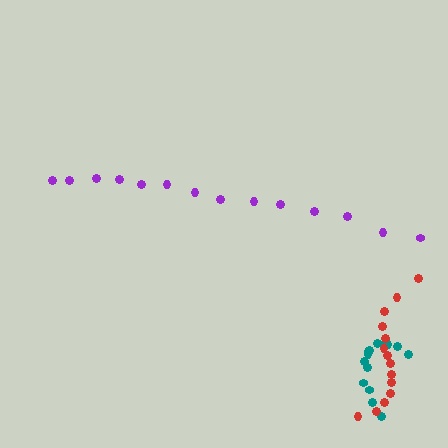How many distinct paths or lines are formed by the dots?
There are 3 distinct paths.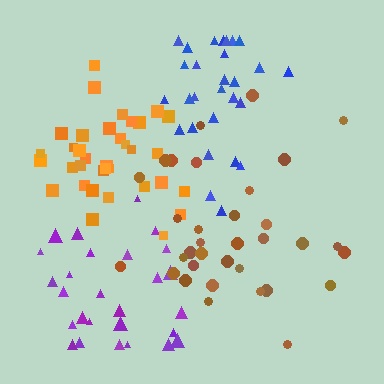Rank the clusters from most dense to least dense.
blue, orange, purple, brown.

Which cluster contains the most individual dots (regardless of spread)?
Orange (35).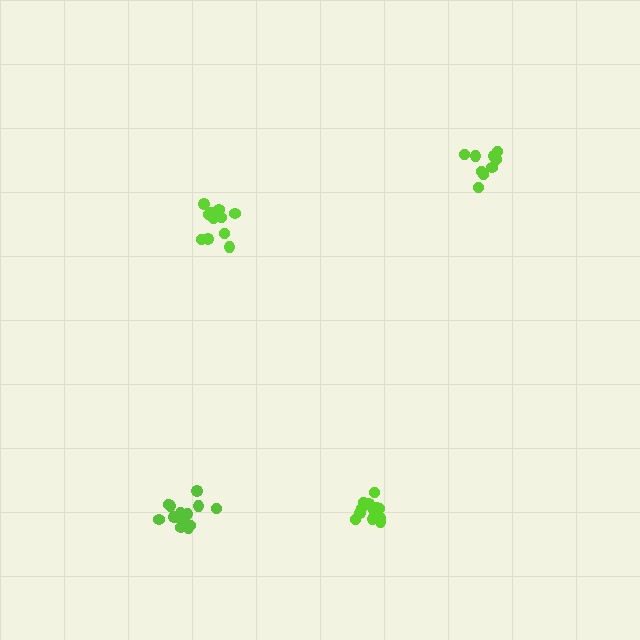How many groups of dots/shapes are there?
There are 4 groups.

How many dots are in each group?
Group 1: 14 dots, Group 2: 11 dots, Group 3: 9 dots, Group 4: 15 dots (49 total).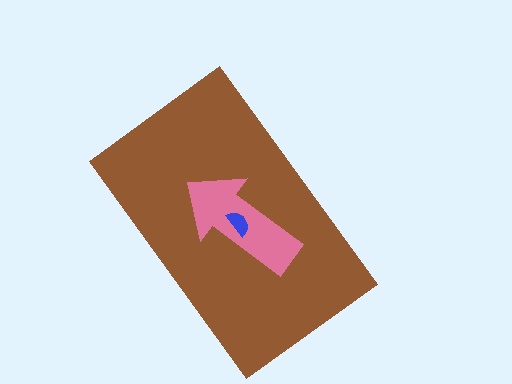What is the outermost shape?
The brown rectangle.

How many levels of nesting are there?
3.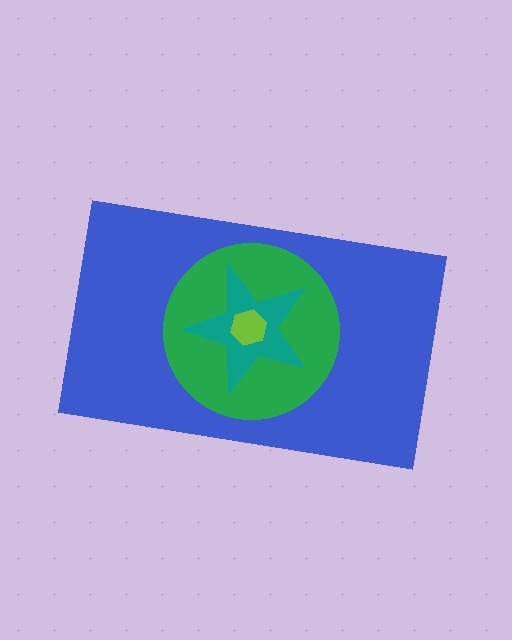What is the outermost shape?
The blue rectangle.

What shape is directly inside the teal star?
The lime hexagon.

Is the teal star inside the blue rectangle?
Yes.